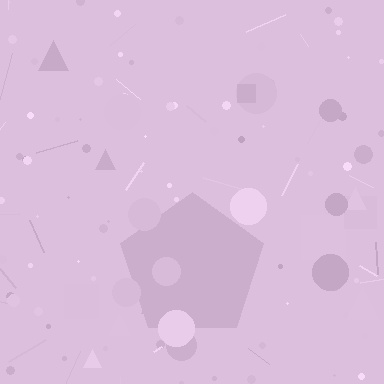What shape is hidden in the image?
A pentagon is hidden in the image.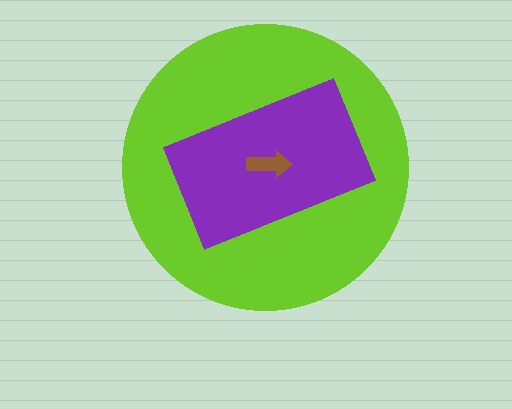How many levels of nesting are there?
3.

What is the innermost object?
The brown arrow.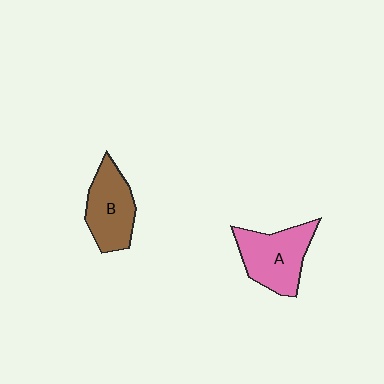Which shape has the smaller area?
Shape B (brown).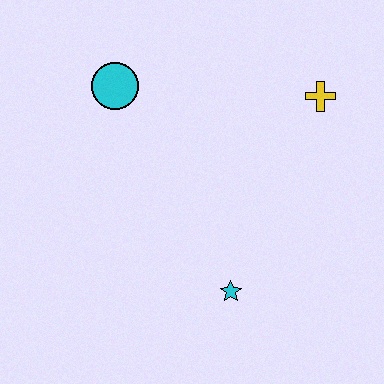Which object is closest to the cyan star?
The yellow cross is closest to the cyan star.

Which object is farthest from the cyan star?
The cyan circle is farthest from the cyan star.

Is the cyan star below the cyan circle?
Yes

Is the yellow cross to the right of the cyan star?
Yes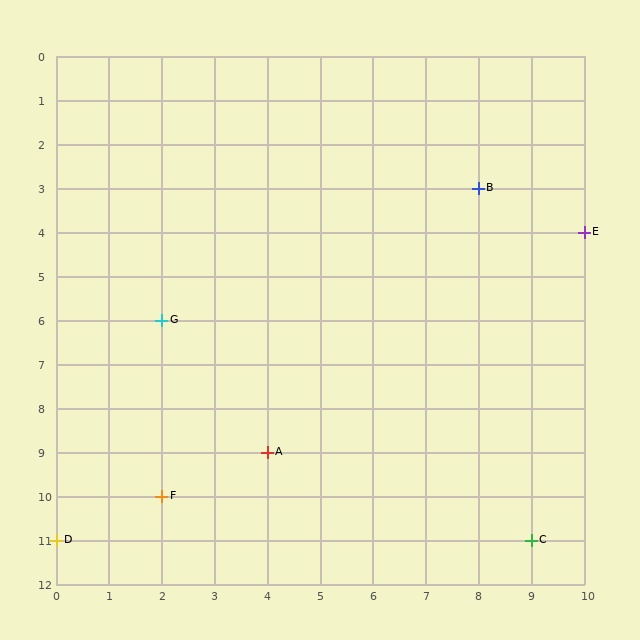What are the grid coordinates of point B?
Point B is at grid coordinates (8, 3).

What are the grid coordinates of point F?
Point F is at grid coordinates (2, 10).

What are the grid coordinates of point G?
Point G is at grid coordinates (2, 6).